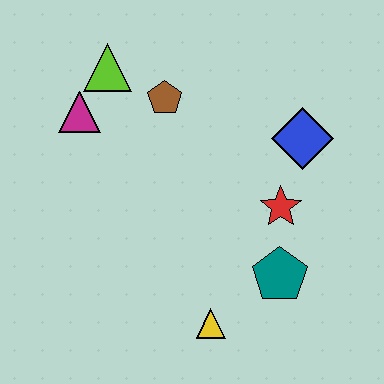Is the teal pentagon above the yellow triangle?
Yes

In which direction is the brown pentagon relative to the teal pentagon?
The brown pentagon is above the teal pentagon.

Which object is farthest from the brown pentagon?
The yellow triangle is farthest from the brown pentagon.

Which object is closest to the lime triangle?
The magenta triangle is closest to the lime triangle.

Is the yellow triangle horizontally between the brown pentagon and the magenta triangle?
No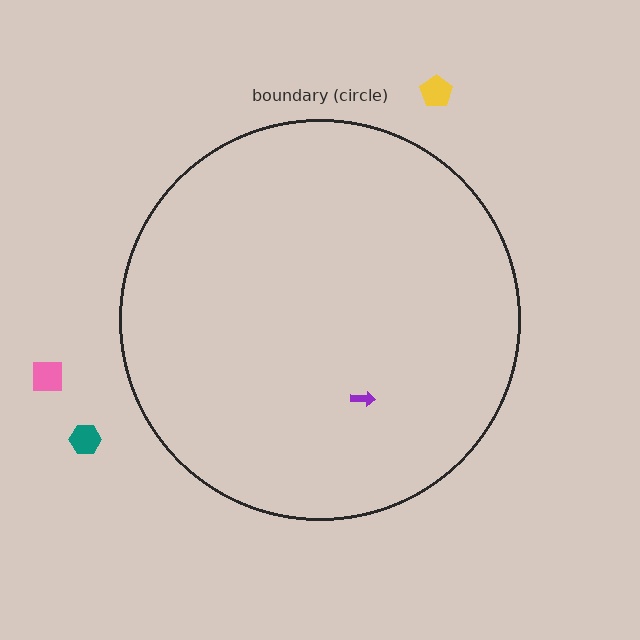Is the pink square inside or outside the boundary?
Outside.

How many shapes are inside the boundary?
1 inside, 3 outside.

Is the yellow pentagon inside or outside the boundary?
Outside.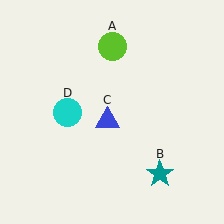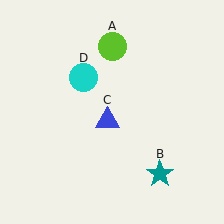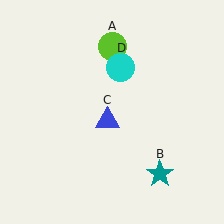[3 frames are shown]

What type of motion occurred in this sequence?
The cyan circle (object D) rotated clockwise around the center of the scene.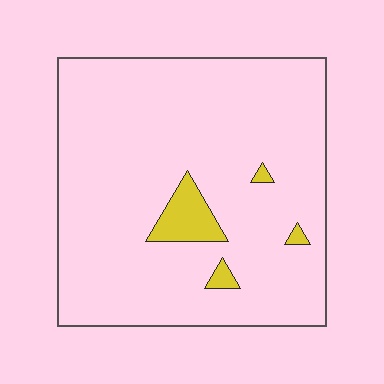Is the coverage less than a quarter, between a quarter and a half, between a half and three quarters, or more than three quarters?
Less than a quarter.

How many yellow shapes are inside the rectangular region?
4.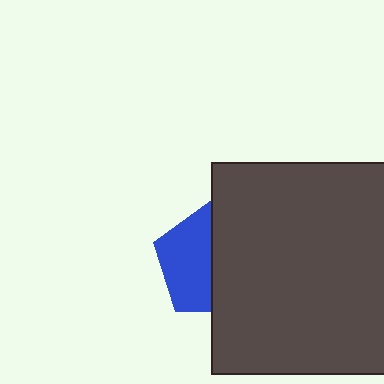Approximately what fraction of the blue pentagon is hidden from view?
Roughly 51% of the blue pentagon is hidden behind the dark gray square.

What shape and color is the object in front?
The object in front is a dark gray square.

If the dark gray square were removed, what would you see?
You would see the complete blue pentagon.